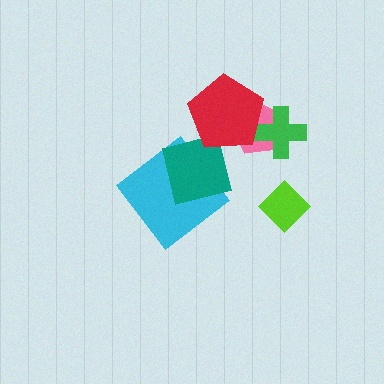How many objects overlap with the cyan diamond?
1 object overlaps with the cyan diamond.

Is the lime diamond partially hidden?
No, no other shape covers it.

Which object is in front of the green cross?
The red pentagon is in front of the green cross.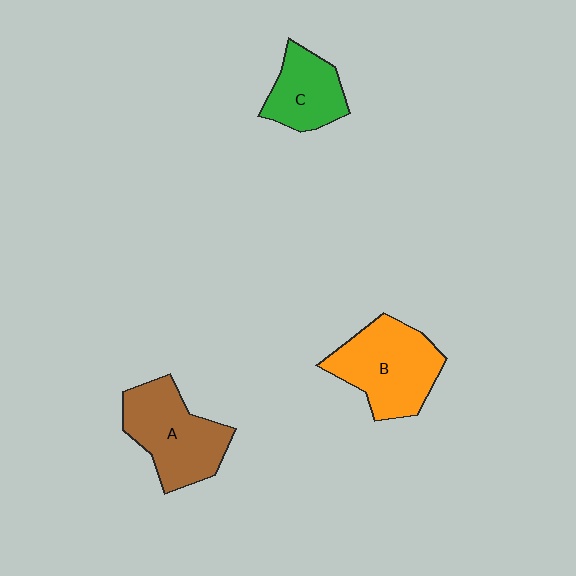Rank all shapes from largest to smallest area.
From largest to smallest: B (orange), A (brown), C (green).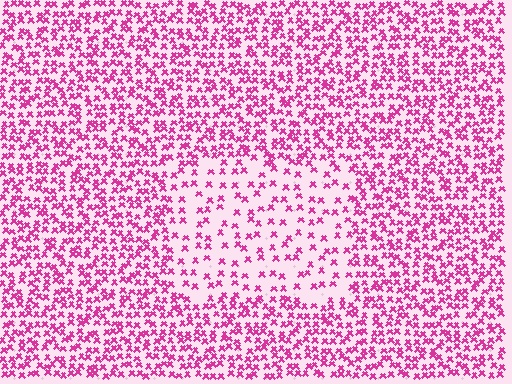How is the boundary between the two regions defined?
The boundary is defined by a change in element density (approximately 2.3x ratio). All elements are the same color, size, and shape.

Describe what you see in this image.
The image contains small magenta elements arranged at two different densities. A rectangle-shaped region is visible where the elements are less densely packed than the surrounding area.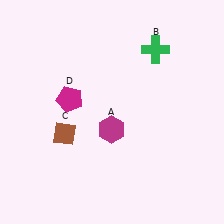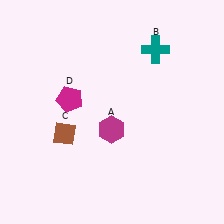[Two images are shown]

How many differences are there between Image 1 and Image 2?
There is 1 difference between the two images.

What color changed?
The cross (B) changed from green in Image 1 to teal in Image 2.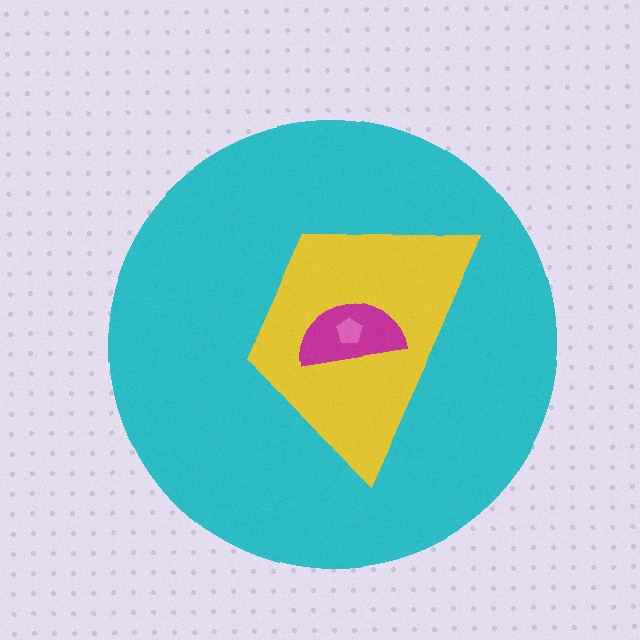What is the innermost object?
The pink pentagon.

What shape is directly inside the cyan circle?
The yellow trapezoid.